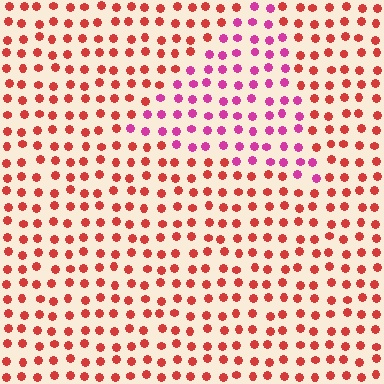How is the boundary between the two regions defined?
The boundary is defined purely by a slight shift in hue (about 43 degrees). Spacing, size, and orientation are identical on both sides.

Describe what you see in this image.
The image is filled with small red elements in a uniform arrangement. A triangle-shaped region is visible where the elements are tinted to a slightly different hue, forming a subtle color boundary.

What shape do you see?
I see a triangle.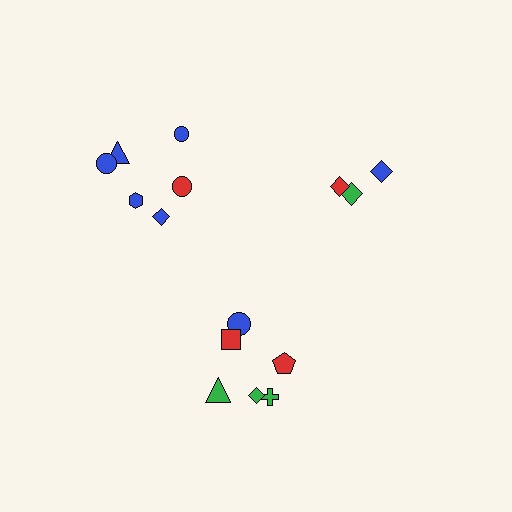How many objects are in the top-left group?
There are 6 objects.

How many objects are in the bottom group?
There are 6 objects.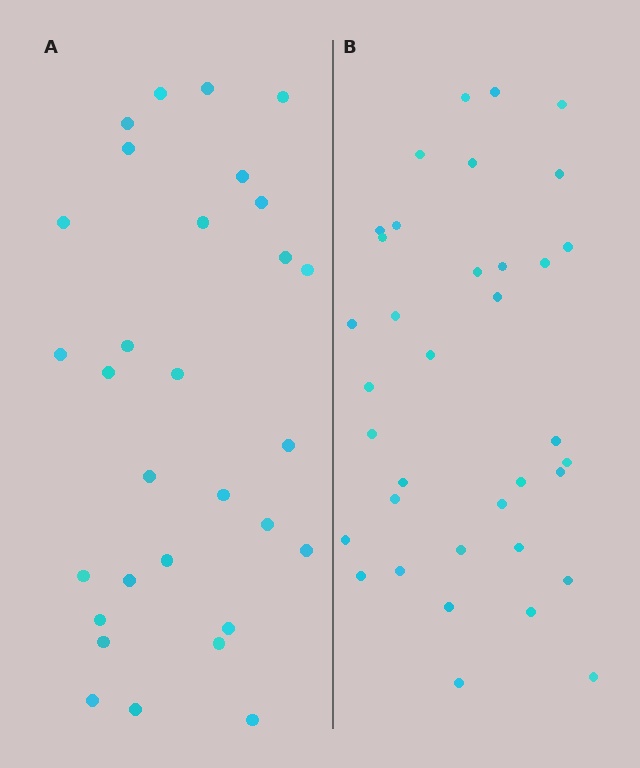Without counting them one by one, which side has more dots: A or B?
Region B (the right region) has more dots.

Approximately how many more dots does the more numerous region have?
Region B has about 6 more dots than region A.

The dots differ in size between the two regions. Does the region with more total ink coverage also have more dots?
No. Region A has more total ink coverage because its dots are larger, but region B actually contains more individual dots. Total area can be misleading — the number of items is what matters here.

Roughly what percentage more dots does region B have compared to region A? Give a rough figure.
About 20% more.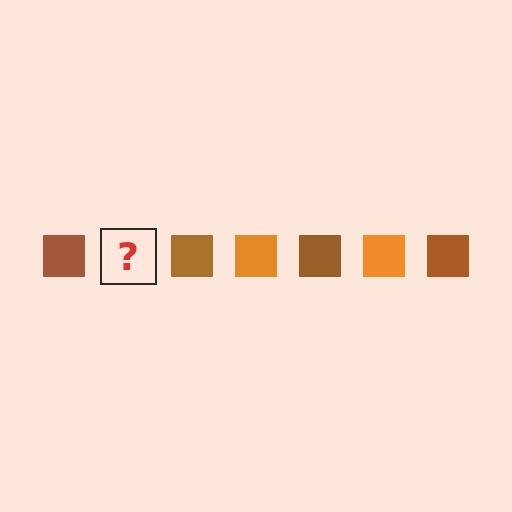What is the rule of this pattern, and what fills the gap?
The rule is that the pattern cycles through brown, orange squares. The gap should be filled with an orange square.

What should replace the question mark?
The question mark should be replaced with an orange square.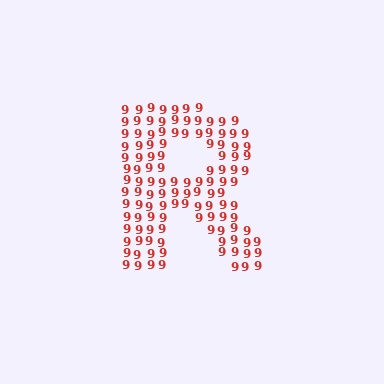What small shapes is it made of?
It is made of small digit 9's.